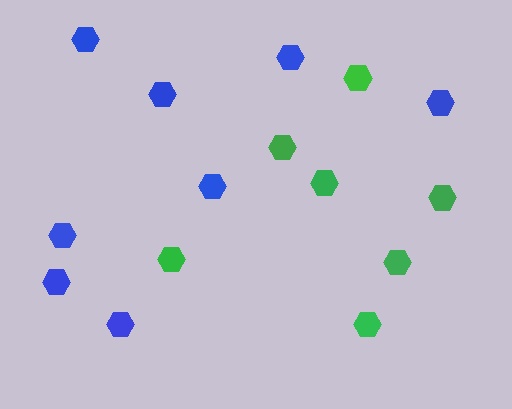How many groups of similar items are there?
There are 2 groups: one group of green hexagons (7) and one group of blue hexagons (8).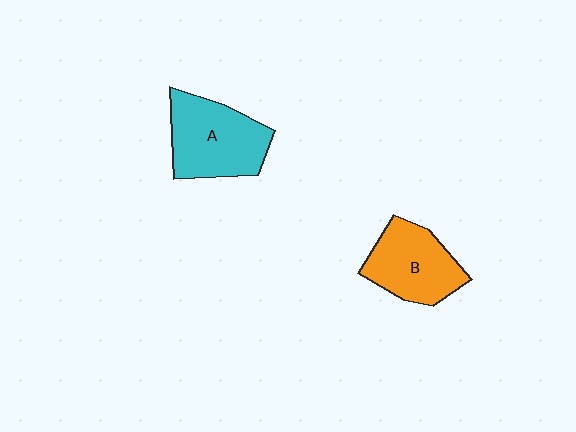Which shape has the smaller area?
Shape B (orange).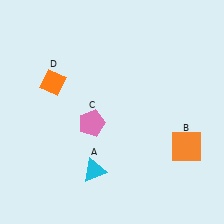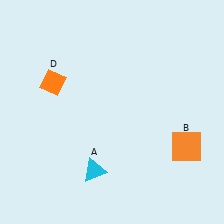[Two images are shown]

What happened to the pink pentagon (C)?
The pink pentagon (C) was removed in Image 2. It was in the bottom-left area of Image 1.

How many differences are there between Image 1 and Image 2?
There is 1 difference between the two images.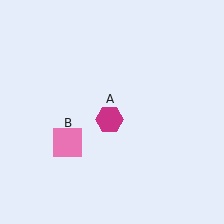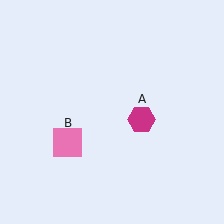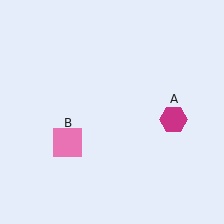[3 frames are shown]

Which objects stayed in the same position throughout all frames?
Pink square (object B) remained stationary.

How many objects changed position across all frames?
1 object changed position: magenta hexagon (object A).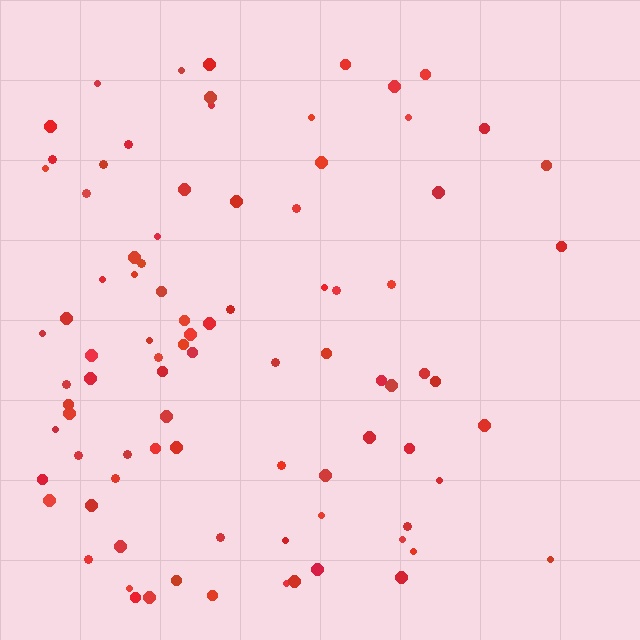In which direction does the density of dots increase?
From right to left, with the left side densest.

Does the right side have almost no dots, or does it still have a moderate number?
Still a moderate number, just noticeably fewer than the left.